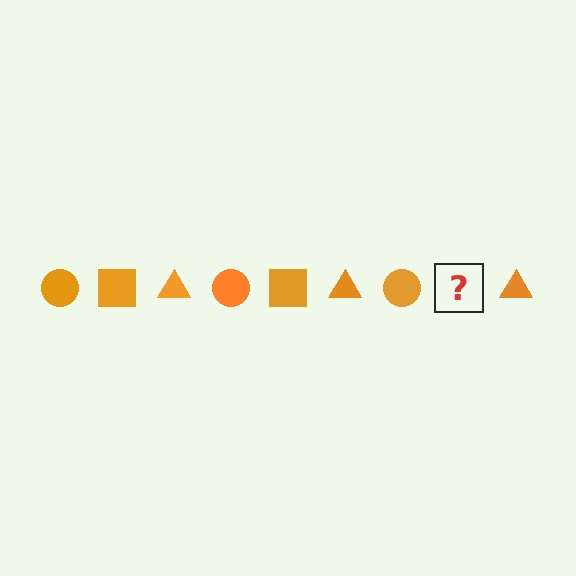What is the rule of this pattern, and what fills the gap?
The rule is that the pattern cycles through circle, square, triangle shapes in orange. The gap should be filled with an orange square.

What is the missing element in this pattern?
The missing element is an orange square.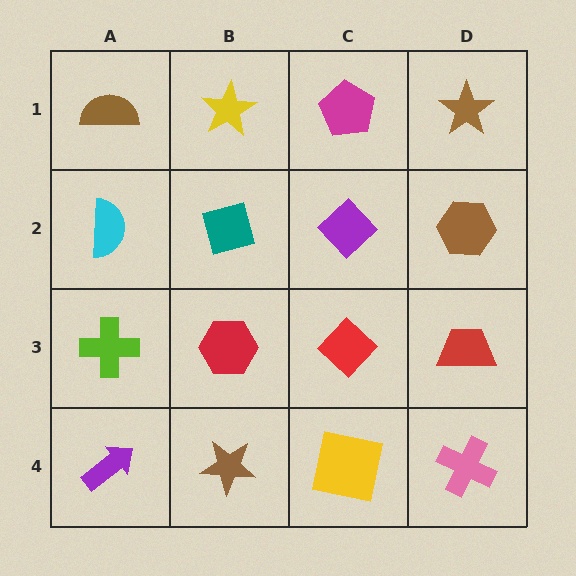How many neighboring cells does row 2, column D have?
3.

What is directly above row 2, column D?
A brown star.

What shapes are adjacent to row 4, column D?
A red trapezoid (row 3, column D), a yellow square (row 4, column C).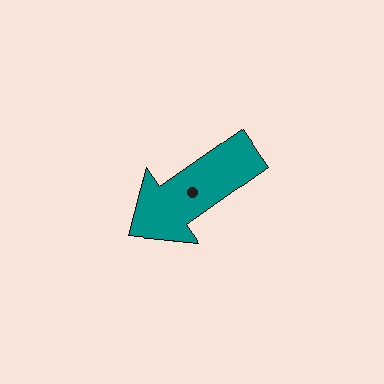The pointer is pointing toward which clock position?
Roughly 8 o'clock.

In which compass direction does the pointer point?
Southwest.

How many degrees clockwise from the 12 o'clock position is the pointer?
Approximately 235 degrees.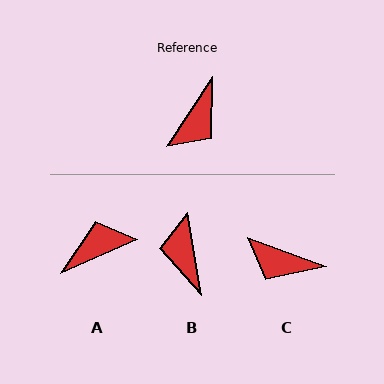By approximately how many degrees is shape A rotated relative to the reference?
Approximately 147 degrees counter-clockwise.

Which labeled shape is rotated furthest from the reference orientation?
A, about 147 degrees away.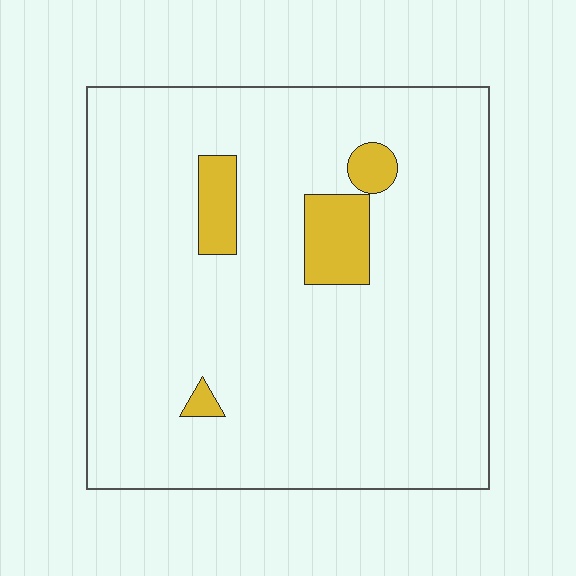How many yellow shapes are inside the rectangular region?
4.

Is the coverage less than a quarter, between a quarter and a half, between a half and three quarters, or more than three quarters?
Less than a quarter.